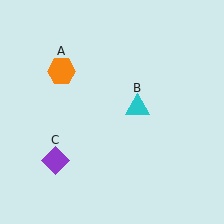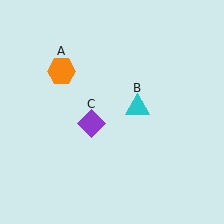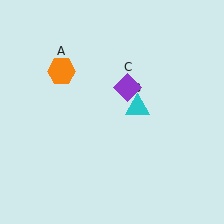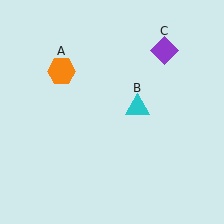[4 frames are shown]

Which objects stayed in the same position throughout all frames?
Orange hexagon (object A) and cyan triangle (object B) remained stationary.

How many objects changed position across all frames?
1 object changed position: purple diamond (object C).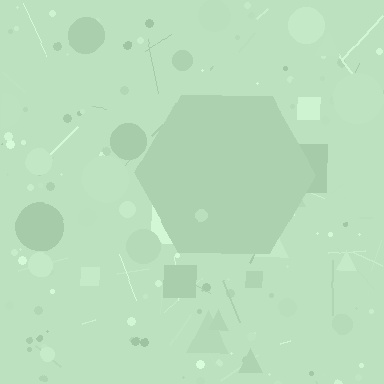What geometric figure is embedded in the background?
A hexagon is embedded in the background.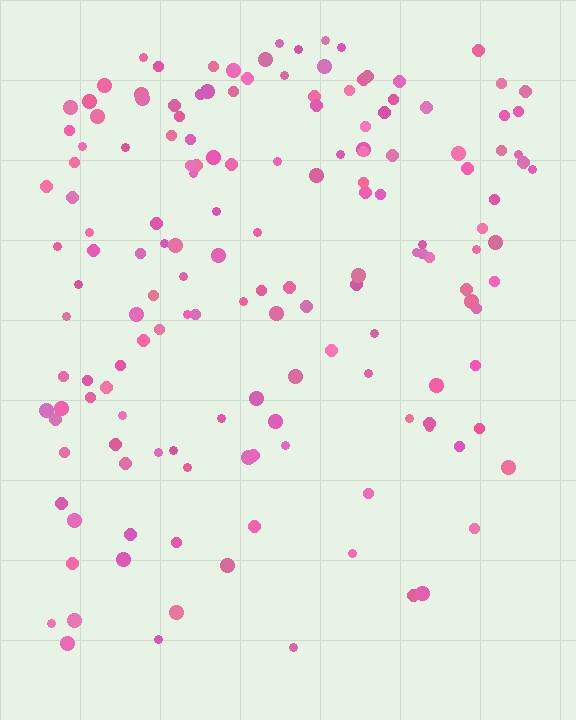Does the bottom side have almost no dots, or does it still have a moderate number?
Still a moderate number, just noticeably fewer than the top.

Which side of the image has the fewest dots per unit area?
The bottom.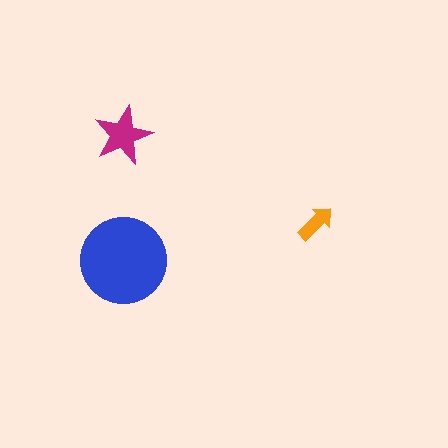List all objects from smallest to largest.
The orange arrow, the magenta star, the blue circle.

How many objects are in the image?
There are 3 objects in the image.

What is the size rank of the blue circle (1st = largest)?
1st.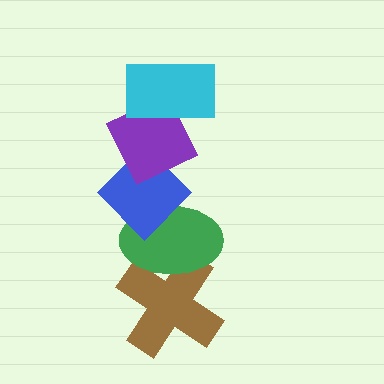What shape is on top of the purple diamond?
The cyan rectangle is on top of the purple diamond.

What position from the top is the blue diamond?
The blue diamond is 3rd from the top.